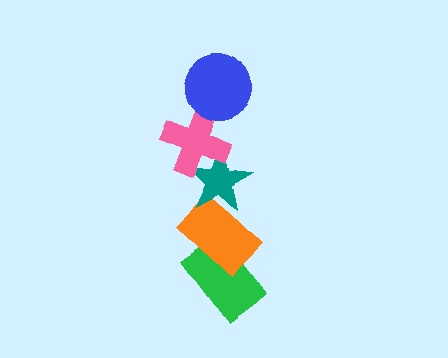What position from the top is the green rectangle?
The green rectangle is 5th from the top.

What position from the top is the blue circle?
The blue circle is 1st from the top.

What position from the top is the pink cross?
The pink cross is 2nd from the top.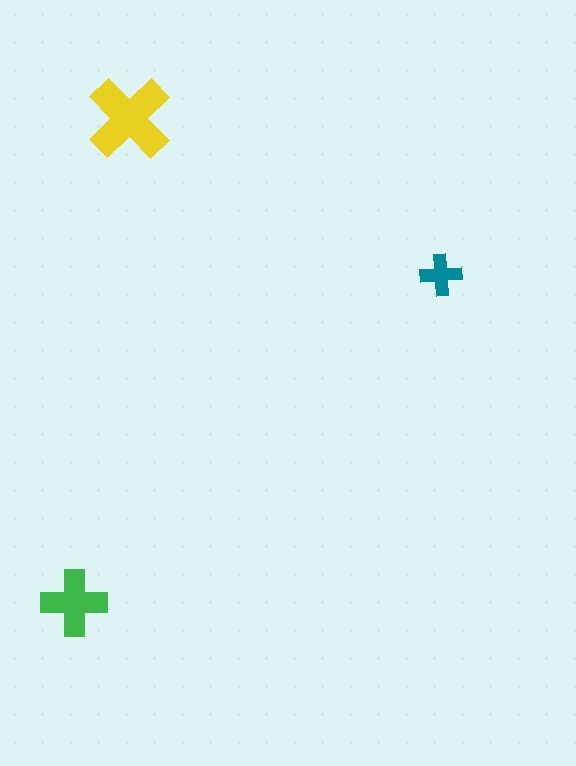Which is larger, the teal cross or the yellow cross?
The yellow one.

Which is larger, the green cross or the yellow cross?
The yellow one.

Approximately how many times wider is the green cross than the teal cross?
About 1.5 times wider.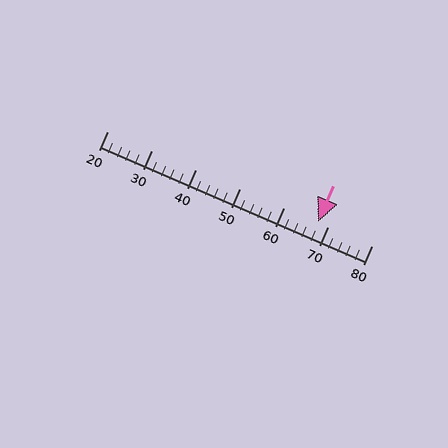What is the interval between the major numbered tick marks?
The major tick marks are spaced 10 units apart.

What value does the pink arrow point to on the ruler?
The pink arrow points to approximately 68.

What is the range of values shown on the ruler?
The ruler shows values from 20 to 80.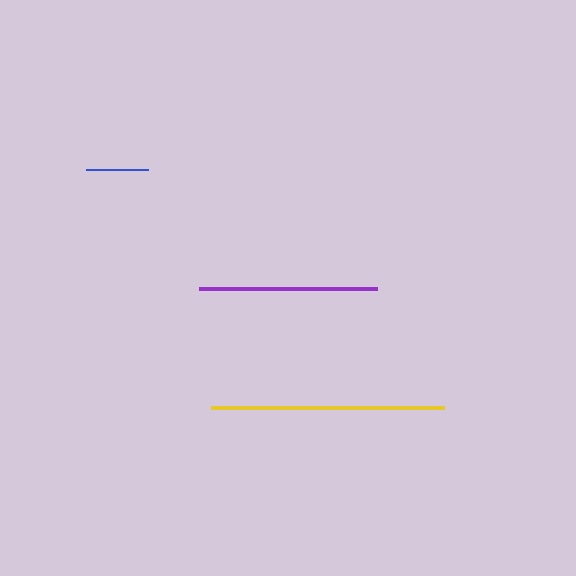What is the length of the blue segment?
The blue segment is approximately 62 pixels long.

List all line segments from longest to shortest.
From longest to shortest: yellow, purple, blue.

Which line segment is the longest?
The yellow line is the longest at approximately 234 pixels.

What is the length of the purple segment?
The purple segment is approximately 178 pixels long.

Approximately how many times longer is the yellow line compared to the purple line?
The yellow line is approximately 1.3 times the length of the purple line.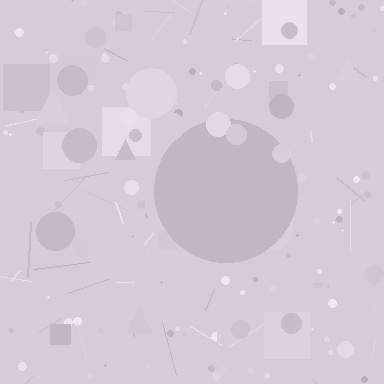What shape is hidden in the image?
A circle is hidden in the image.